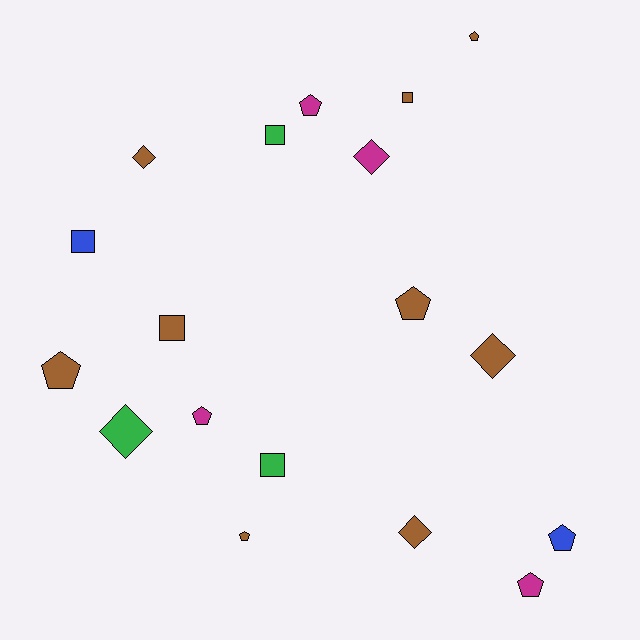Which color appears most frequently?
Brown, with 9 objects.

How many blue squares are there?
There is 1 blue square.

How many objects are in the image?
There are 18 objects.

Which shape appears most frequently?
Pentagon, with 8 objects.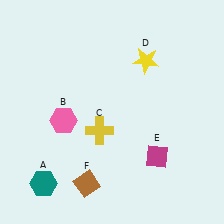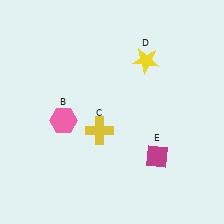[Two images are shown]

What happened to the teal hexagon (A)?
The teal hexagon (A) was removed in Image 2. It was in the bottom-left area of Image 1.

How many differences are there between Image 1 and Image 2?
There are 2 differences between the two images.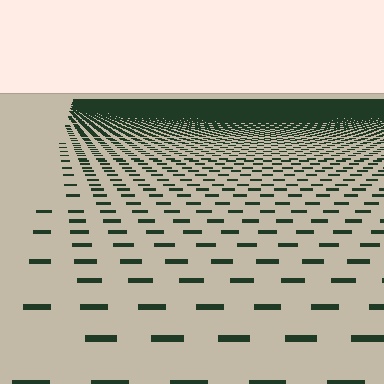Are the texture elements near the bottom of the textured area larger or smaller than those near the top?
Larger. Near the bottom, elements are closer to the viewer and appear at a bigger on-screen size.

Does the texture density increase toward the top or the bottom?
Density increases toward the top.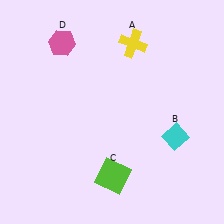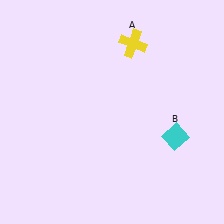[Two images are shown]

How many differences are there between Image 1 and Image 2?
There are 2 differences between the two images.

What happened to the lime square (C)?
The lime square (C) was removed in Image 2. It was in the bottom-right area of Image 1.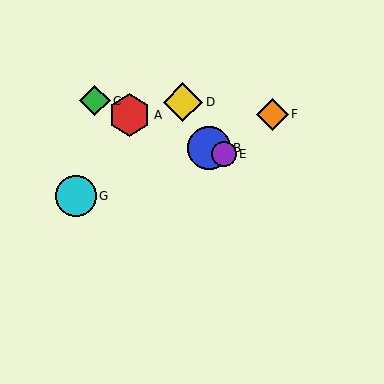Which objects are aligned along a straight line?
Objects A, B, C, E are aligned along a straight line.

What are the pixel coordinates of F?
Object F is at (272, 114).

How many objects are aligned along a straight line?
4 objects (A, B, C, E) are aligned along a straight line.